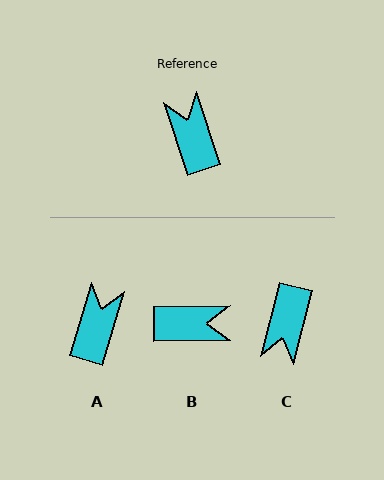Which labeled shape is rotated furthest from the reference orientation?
C, about 148 degrees away.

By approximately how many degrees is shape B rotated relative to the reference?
Approximately 107 degrees clockwise.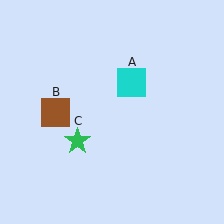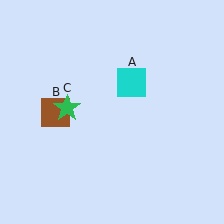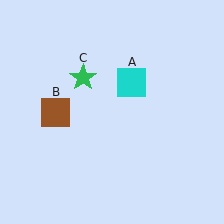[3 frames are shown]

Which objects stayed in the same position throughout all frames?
Cyan square (object A) and brown square (object B) remained stationary.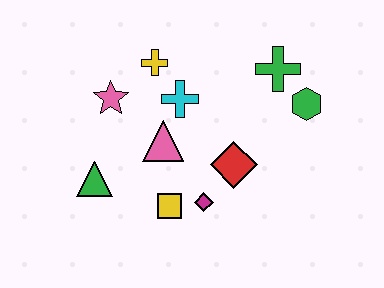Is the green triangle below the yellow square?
No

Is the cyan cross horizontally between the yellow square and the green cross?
Yes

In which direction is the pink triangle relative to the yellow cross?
The pink triangle is below the yellow cross.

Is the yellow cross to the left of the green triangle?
No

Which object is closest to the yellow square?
The magenta diamond is closest to the yellow square.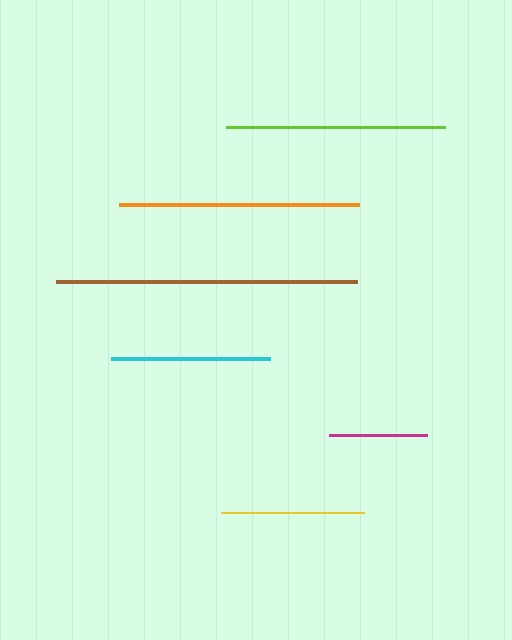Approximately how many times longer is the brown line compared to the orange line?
The brown line is approximately 1.3 times the length of the orange line.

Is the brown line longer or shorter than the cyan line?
The brown line is longer than the cyan line.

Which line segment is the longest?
The brown line is the longest at approximately 301 pixels.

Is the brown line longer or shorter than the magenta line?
The brown line is longer than the magenta line.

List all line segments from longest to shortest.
From longest to shortest: brown, orange, lime, cyan, yellow, magenta.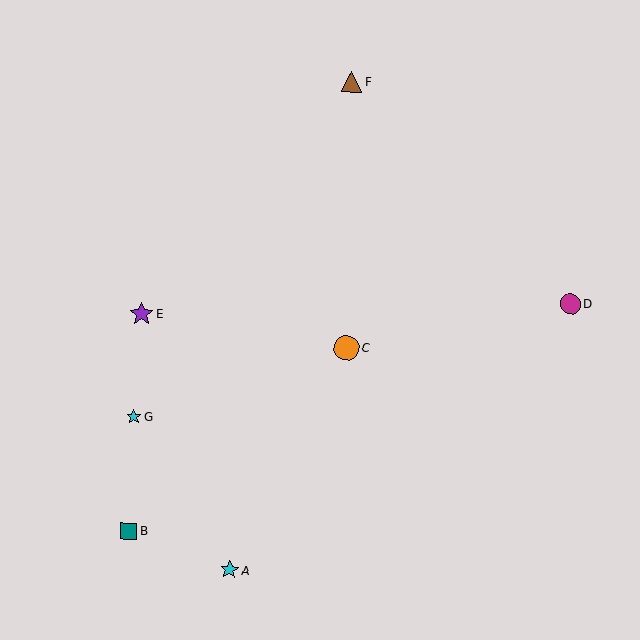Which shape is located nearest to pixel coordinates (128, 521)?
The teal square (labeled B) at (129, 531) is nearest to that location.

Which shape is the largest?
The orange circle (labeled C) is the largest.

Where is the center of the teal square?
The center of the teal square is at (129, 531).